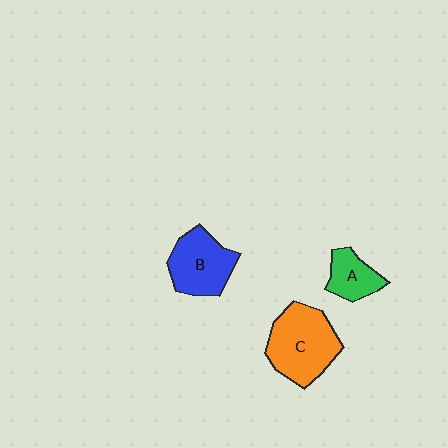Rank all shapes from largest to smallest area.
From largest to smallest: C (orange), B (blue), A (green).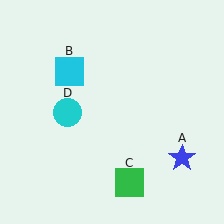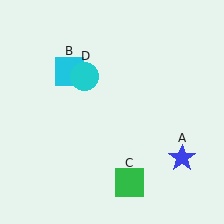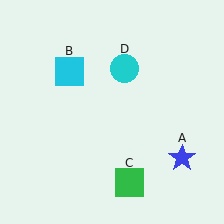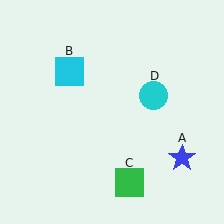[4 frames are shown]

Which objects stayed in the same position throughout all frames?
Blue star (object A) and cyan square (object B) and green square (object C) remained stationary.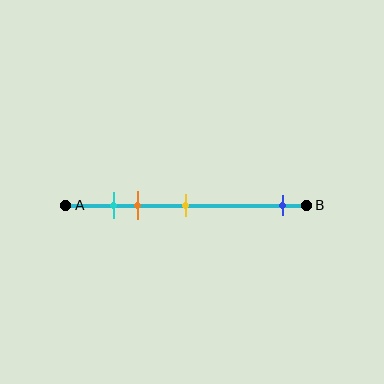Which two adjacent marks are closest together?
The cyan and orange marks are the closest adjacent pair.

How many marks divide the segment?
There are 4 marks dividing the segment.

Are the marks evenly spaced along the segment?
No, the marks are not evenly spaced.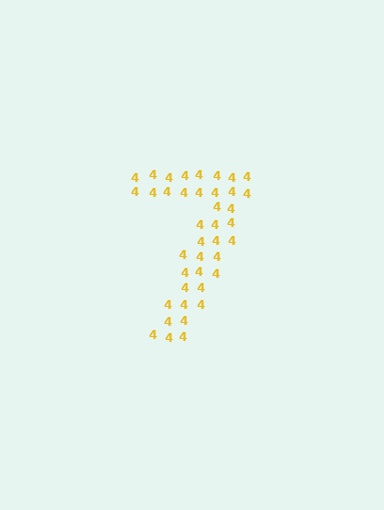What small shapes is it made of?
It is made of small digit 4's.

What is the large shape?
The large shape is the digit 7.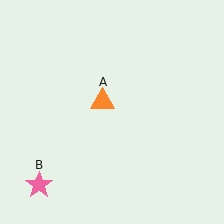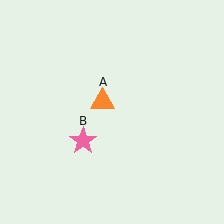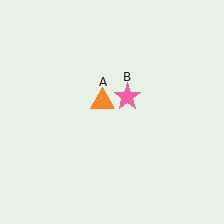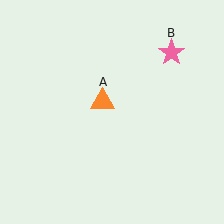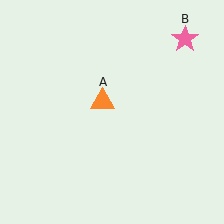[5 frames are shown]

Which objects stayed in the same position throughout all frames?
Orange triangle (object A) remained stationary.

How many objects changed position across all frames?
1 object changed position: pink star (object B).